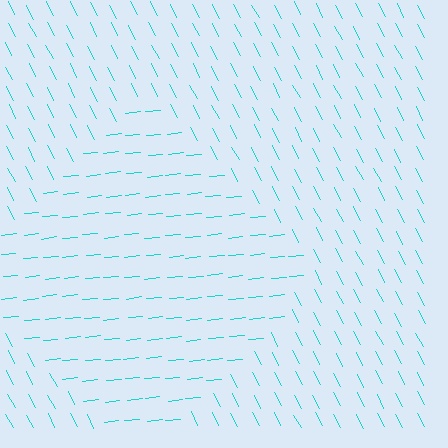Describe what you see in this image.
The image is filled with small cyan line segments. A diamond region in the image has lines oriented differently from the surrounding lines, creating a visible texture boundary.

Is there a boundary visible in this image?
Yes, there is a texture boundary formed by a change in line orientation.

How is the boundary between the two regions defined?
The boundary is defined purely by a change in line orientation (approximately 68 degrees difference). All lines are the same color and thickness.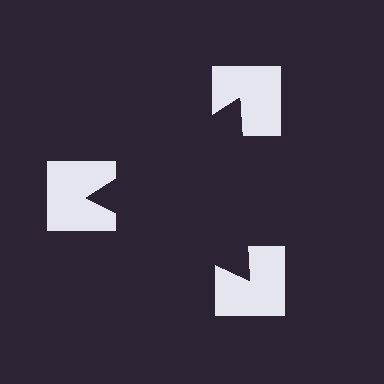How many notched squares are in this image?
There are 3 — one at each vertex of the illusory triangle.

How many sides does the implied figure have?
3 sides.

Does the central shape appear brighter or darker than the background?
It typically appears slightly darker than the background, even though no actual brightness change is drawn.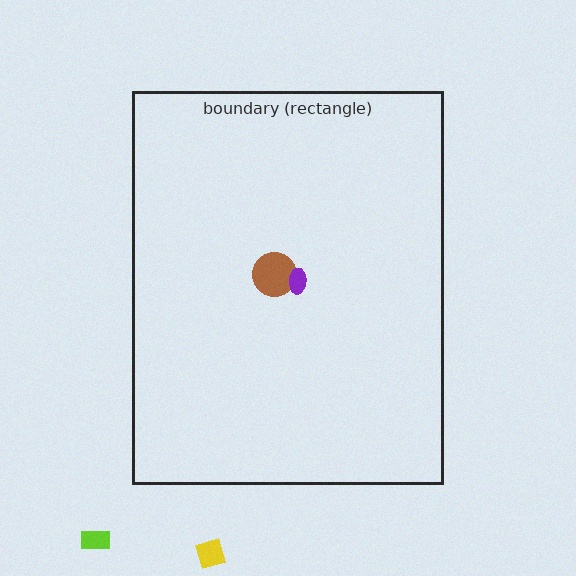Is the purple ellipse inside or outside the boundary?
Inside.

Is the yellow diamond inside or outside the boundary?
Outside.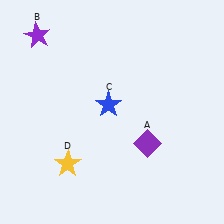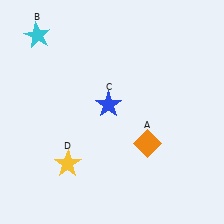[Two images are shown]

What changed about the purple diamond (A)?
In Image 1, A is purple. In Image 2, it changed to orange.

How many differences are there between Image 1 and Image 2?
There are 2 differences between the two images.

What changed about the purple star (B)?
In Image 1, B is purple. In Image 2, it changed to cyan.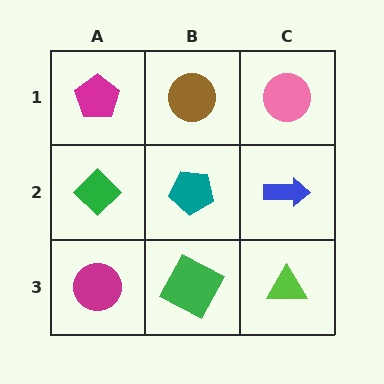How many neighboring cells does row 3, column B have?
3.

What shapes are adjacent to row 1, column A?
A green diamond (row 2, column A), a brown circle (row 1, column B).